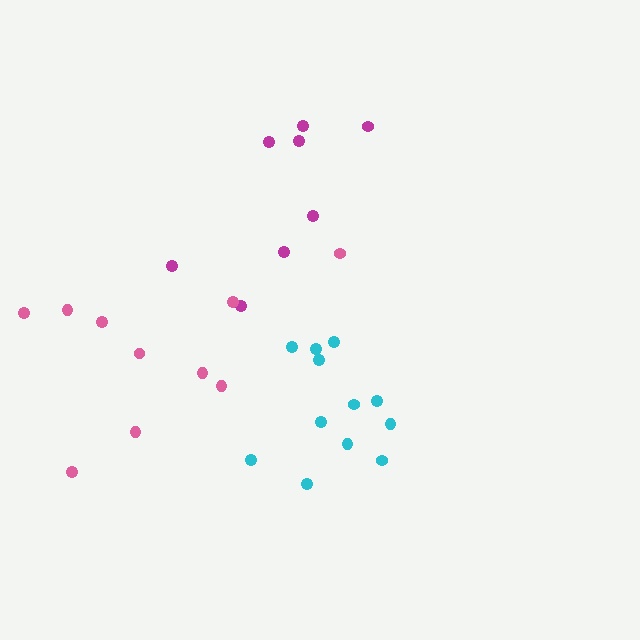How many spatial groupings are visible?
There are 3 spatial groupings.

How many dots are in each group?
Group 1: 12 dots, Group 2: 8 dots, Group 3: 10 dots (30 total).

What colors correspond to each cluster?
The clusters are colored: cyan, magenta, pink.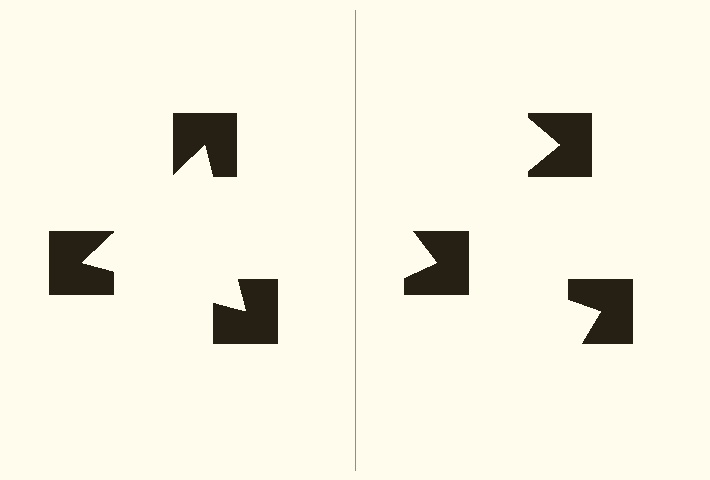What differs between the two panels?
The notched squares are positioned identically on both sides; only the wedge orientations differ. On the left they align to a triangle; on the right they are misaligned.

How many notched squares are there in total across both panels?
6 — 3 on each side.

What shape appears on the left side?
An illusory triangle.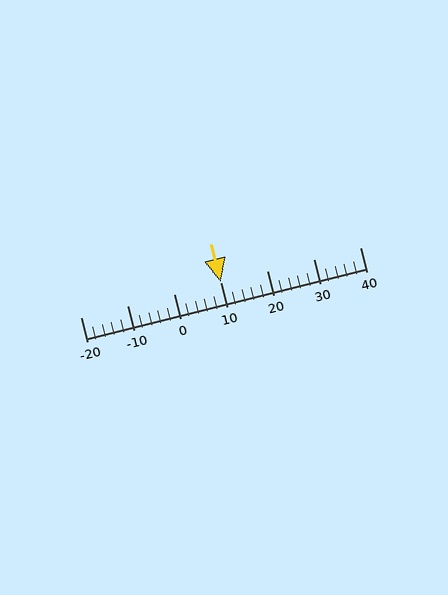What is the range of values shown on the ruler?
The ruler shows values from -20 to 40.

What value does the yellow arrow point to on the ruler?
The yellow arrow points to approximately 10.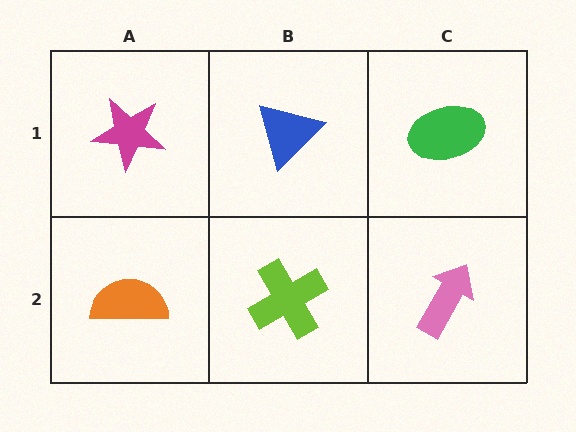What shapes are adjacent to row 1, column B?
A lime cross (row 2, column B), a magenta star (row 1, column A), a green ellipse (row 1, column C).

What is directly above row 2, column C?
A green ellipse.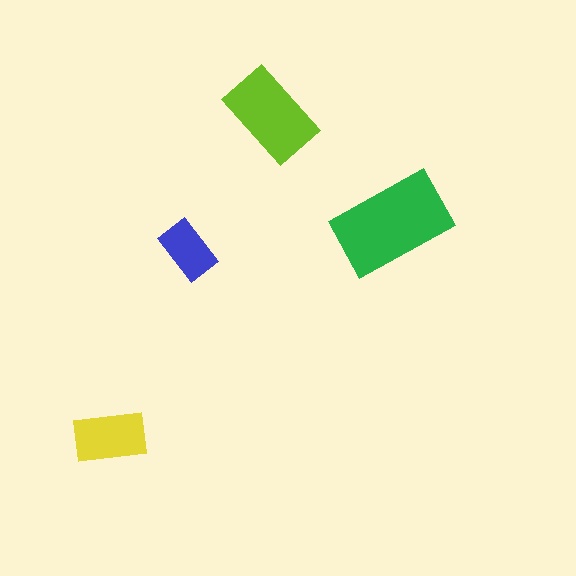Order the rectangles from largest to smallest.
the green one, the lime one, the yellow one, the blue one.